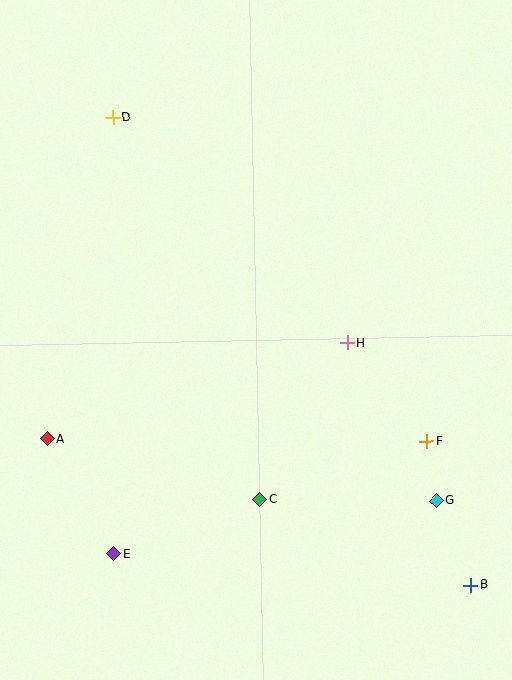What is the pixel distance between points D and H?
The distance between D and H is 326 pixels.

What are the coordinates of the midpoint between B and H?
The midpoint between B and H is at (409, 464).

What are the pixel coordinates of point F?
Point F is at (427, 441).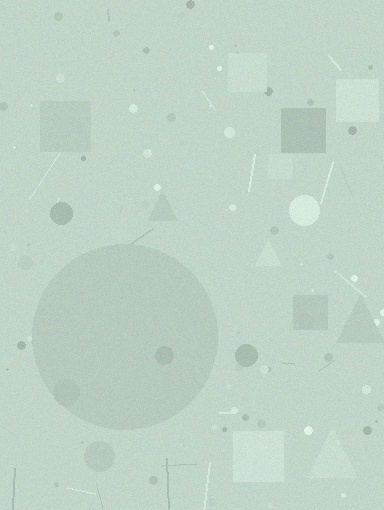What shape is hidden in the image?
A circle is hidden in the image.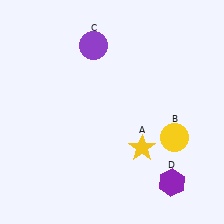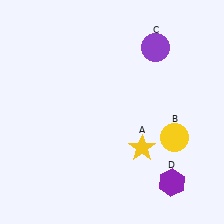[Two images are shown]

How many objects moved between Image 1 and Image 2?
1 object moved between the two images.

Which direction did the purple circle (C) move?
The purple circle (C) moved right.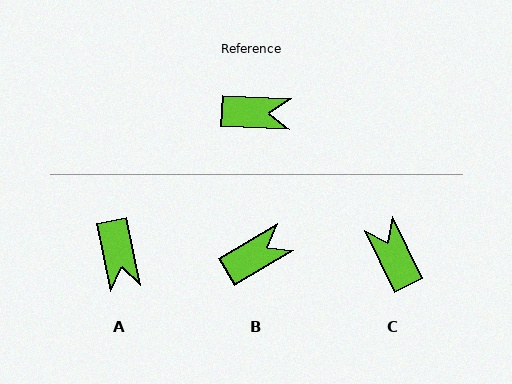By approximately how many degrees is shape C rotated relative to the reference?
Approximately 118 degrees counter-clockwise.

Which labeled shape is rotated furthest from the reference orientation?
C, about 118 degrees away.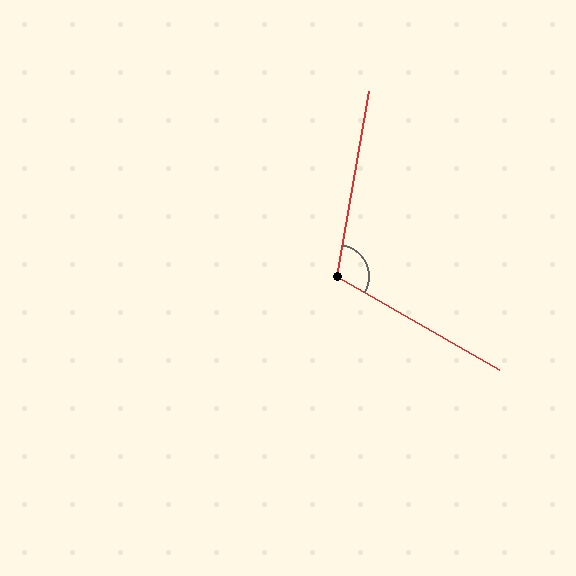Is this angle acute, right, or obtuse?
It is obtuse.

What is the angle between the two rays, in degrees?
Approximately 110 degrees.